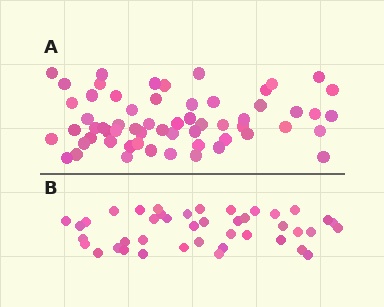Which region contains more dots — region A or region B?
Region A (the top region) has more dots.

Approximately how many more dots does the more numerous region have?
Region A has approximately 20 more dots than region B.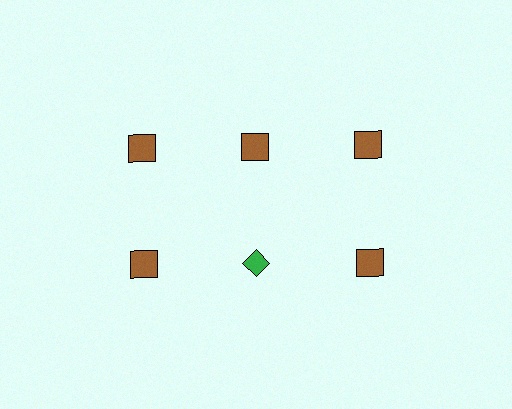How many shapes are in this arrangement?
There are 6 shapes arranged in a grid pattern.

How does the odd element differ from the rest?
It differs in both color (green instead of brown) and shape (diamond instead of square).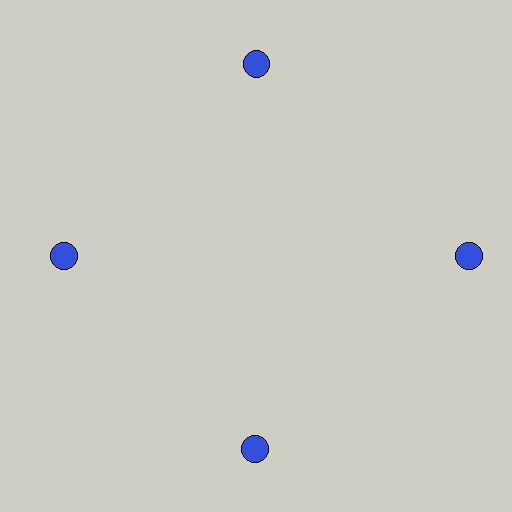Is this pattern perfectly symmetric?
No. The 4 blue circles are arranged in a ring, but one element near the 3 o'clock position is pushed outward from the center, breaking the 4-fold rotational symmetry.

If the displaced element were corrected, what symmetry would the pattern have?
It would have 4-fold rotational symmetry — the pattern would map onto itself every 90 degrees.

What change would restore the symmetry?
The symmetry would be restored by moving it inward, back onto the ring so that all 4 circles sit at equal angles and equal distance from the center.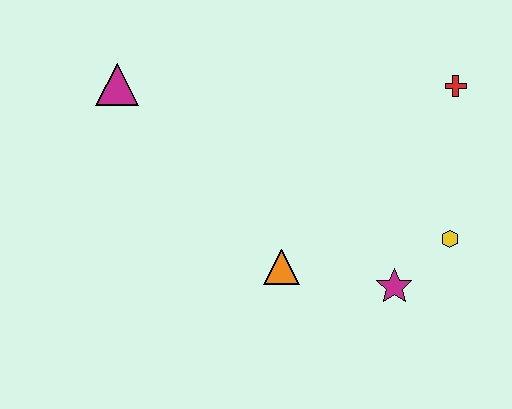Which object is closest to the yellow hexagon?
The magenta star is closest to the yellow hexagon.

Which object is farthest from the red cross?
The magenta triangle is farthest from the red cross.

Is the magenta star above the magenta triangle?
No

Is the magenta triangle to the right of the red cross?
No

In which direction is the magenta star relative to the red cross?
The magenta star is below the red cross.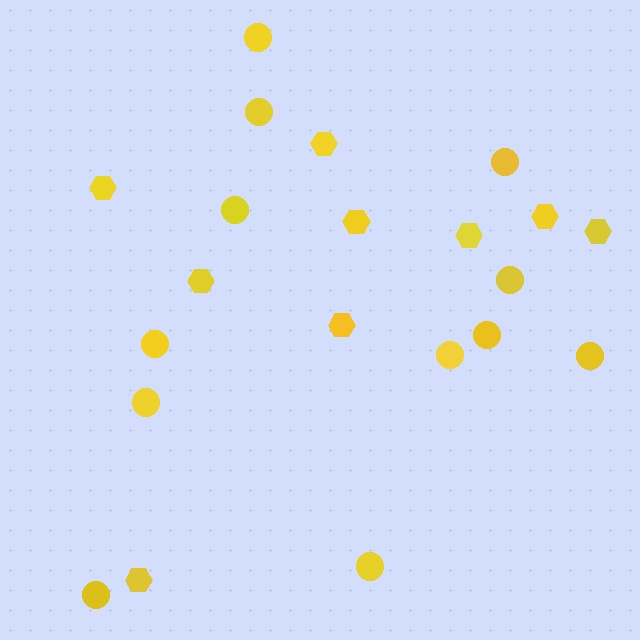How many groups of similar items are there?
There are 2 groups: one group of hexagons (9) and one group of circles (12).